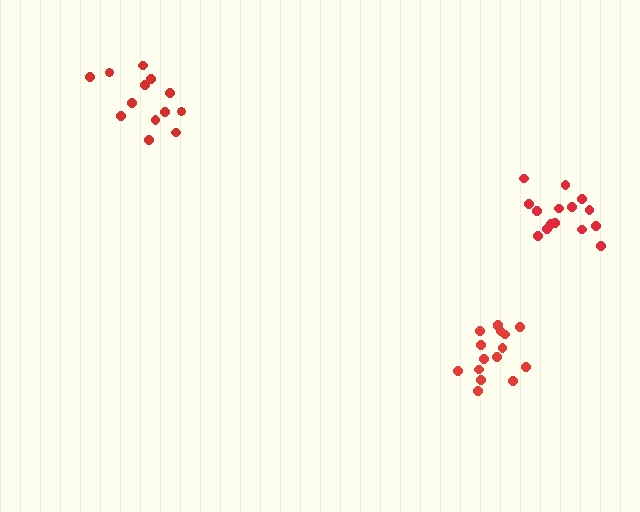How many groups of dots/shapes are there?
There are 3 groups.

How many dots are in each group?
Group 1: 13 dots, Group 2: 15 dots, Group 3: 16 dots (44 total).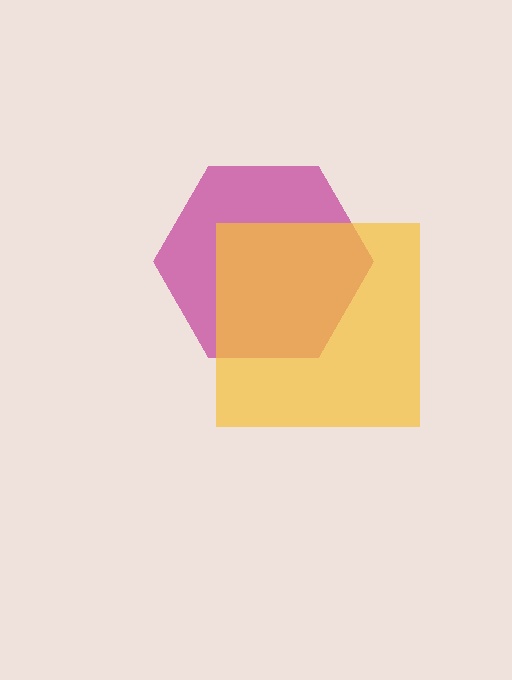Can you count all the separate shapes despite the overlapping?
Yes, there are 2 separate shapes.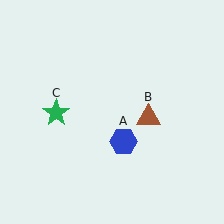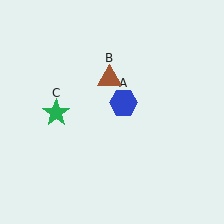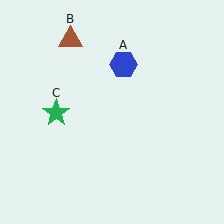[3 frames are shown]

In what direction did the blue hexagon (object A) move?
The blue hexagon (object A) moved up.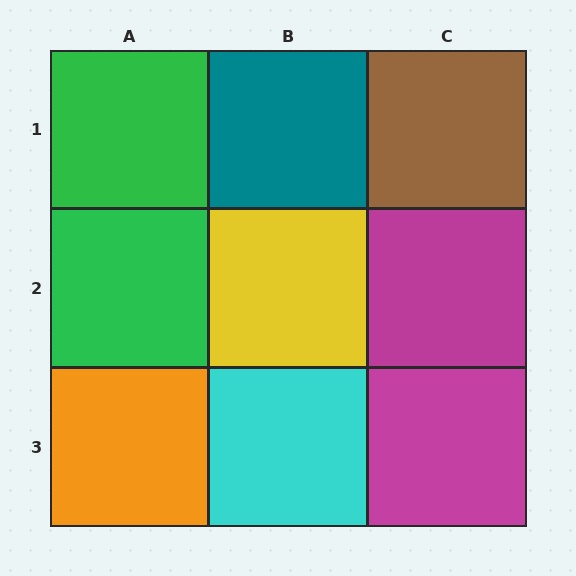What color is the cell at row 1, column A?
Green.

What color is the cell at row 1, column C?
Brown.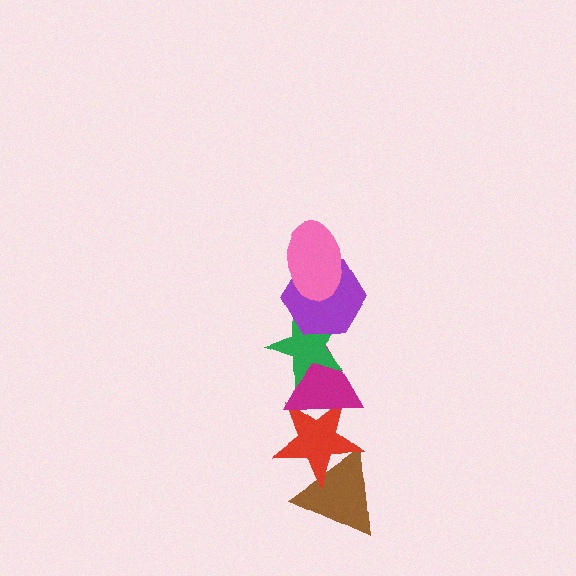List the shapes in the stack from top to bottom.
From top to bottom: the pink ellipse, the purple hexagon, the green star, the magenta triangle, the red star, the brown triangle.